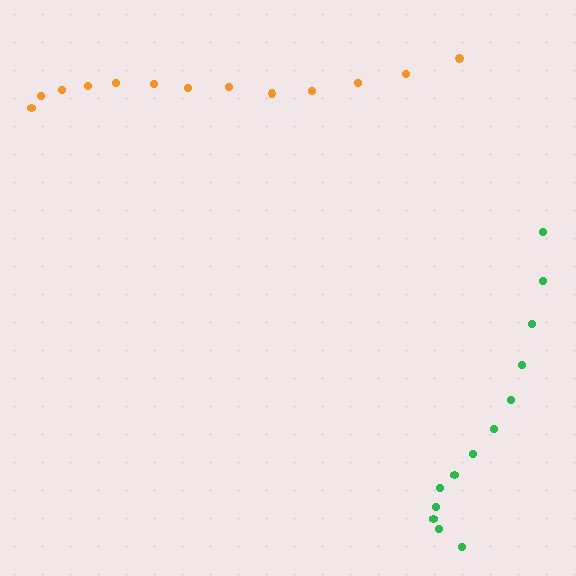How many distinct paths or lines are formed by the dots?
There are 2 distinct paths.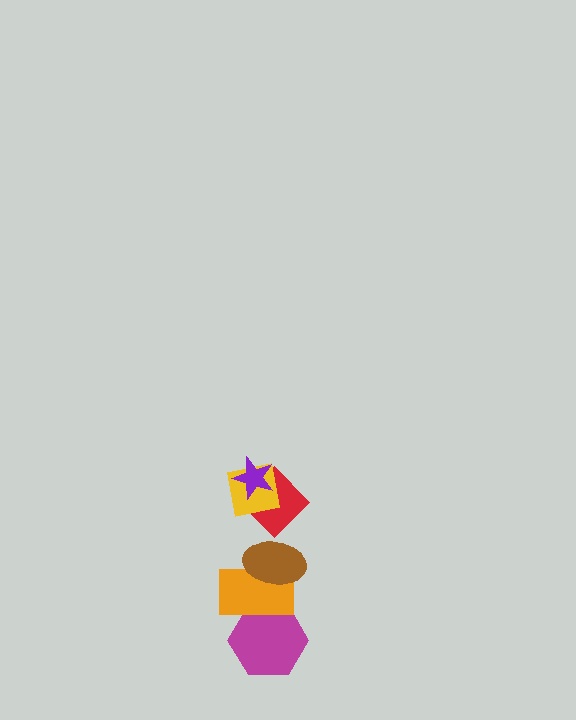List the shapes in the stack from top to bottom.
From top to bottom: the purple star, the yellow square, the red diamond, the brown ellipse, the orange rectangle, the magenta hexagon.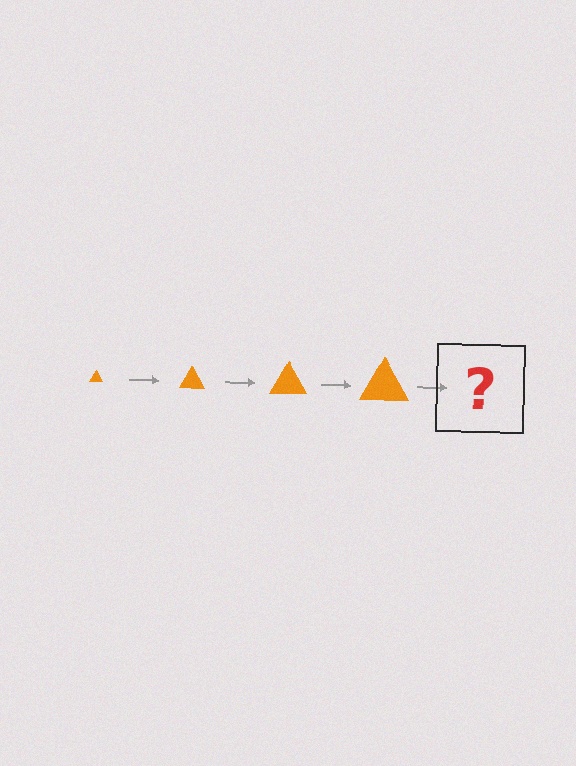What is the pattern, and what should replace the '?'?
The pattern is that the triangle gets progressively larger each step. The '?' should be an orange triangle, larger than the previous one.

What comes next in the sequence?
The next element should be an orange triangle, larger than the previous one.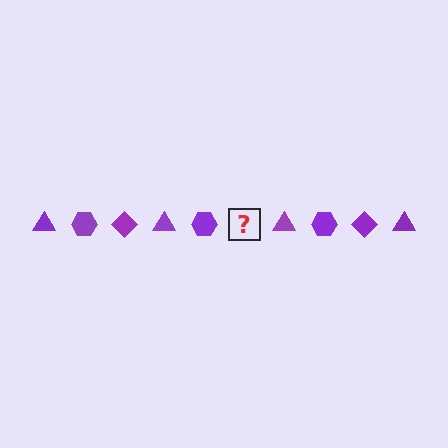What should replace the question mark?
The question mark should be replaced with a purple diamond.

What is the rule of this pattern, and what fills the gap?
The rule is that the pattern cycles through triangle, hexagon, diamond shapes in purple. The gap should be filled with a purple diamond.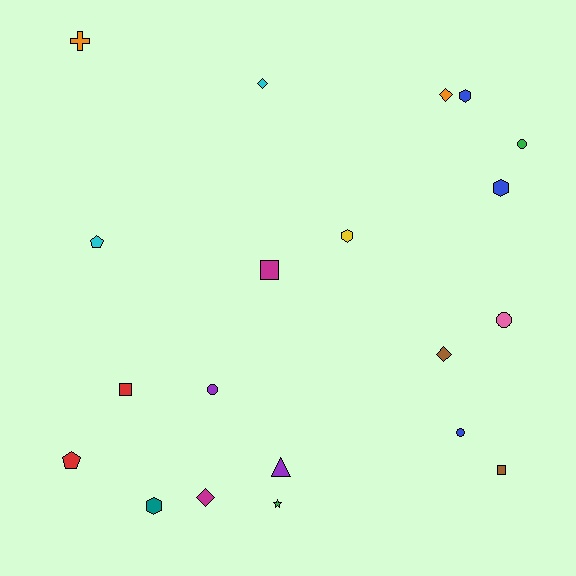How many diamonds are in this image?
There are 4 diamonds.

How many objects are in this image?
There are 20 objects.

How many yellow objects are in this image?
There is 1 yellow object.